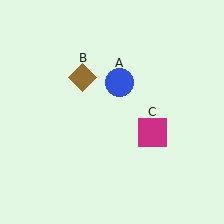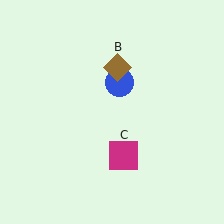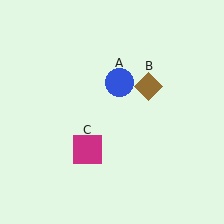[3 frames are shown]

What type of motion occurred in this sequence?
The brown diamond (object B), magenta square (object C) rotated clockwise around the center of the scene.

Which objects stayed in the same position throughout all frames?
Blue circle (object A) remained stationary.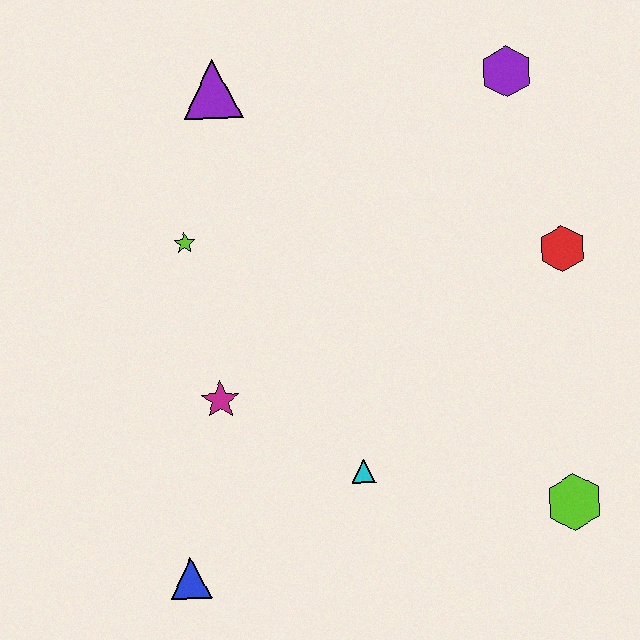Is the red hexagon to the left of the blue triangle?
No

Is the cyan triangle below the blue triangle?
No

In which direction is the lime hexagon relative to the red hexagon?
The lime hexagon is below the red hexagon.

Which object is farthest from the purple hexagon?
The blue triangle is farthest from the purple hexagon.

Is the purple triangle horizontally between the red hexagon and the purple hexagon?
No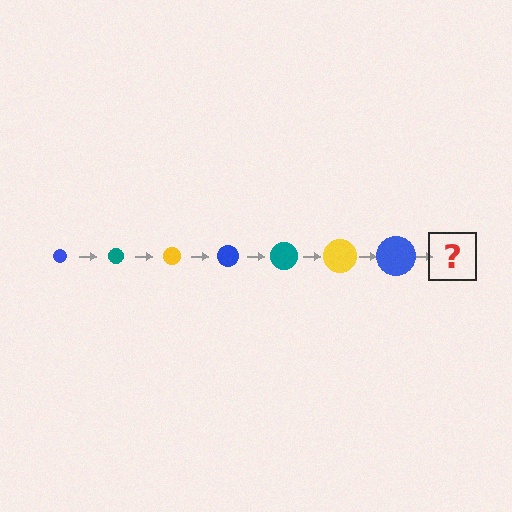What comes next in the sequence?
The next element should be a teal circle, larger than the previous one.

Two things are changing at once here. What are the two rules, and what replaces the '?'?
The two rules are that the circle grows larger each step and the color cycles through blue, teal, and yellow. The '?' should be a teal circle, larger than the previous one.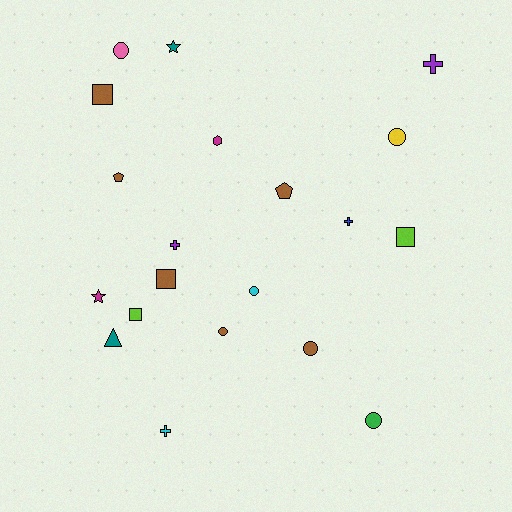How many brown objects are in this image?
There are 6 brown objects.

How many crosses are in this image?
There are 4 crosses.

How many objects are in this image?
There are 20 objects.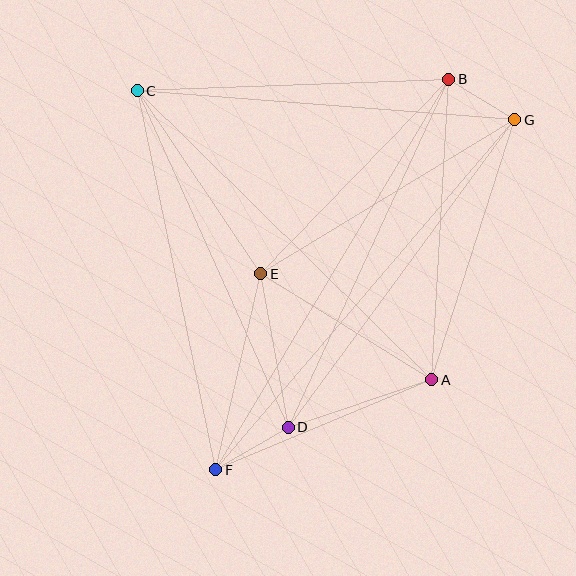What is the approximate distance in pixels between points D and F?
The distance between D and F is approximately 84 pixels.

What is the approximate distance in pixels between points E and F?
The distance between E and F is approximately 201 pixels.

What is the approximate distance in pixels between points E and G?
The distance between E and G is approximately 297 pixels.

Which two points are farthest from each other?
Points F and G are farthest from each other.